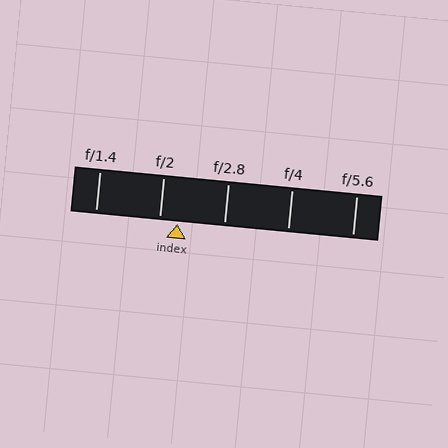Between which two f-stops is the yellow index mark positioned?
The index mark is between f/2 and f/2.8.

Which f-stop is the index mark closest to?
The index mark is closest to f/2.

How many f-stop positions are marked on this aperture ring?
There are 5 f-stop positions marked.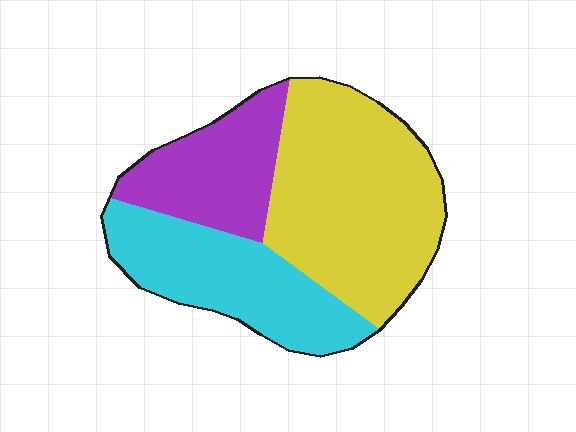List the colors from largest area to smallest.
From largest to smallest: yellow, cyan, purple.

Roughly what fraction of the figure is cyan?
Cyan covers roughly 30% of the figure.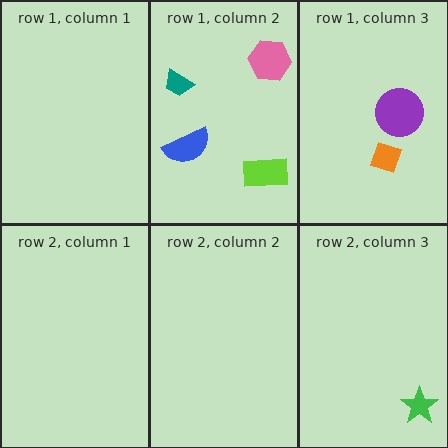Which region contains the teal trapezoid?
The row 1, column 2 region.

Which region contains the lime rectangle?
The row 1, column 2 region.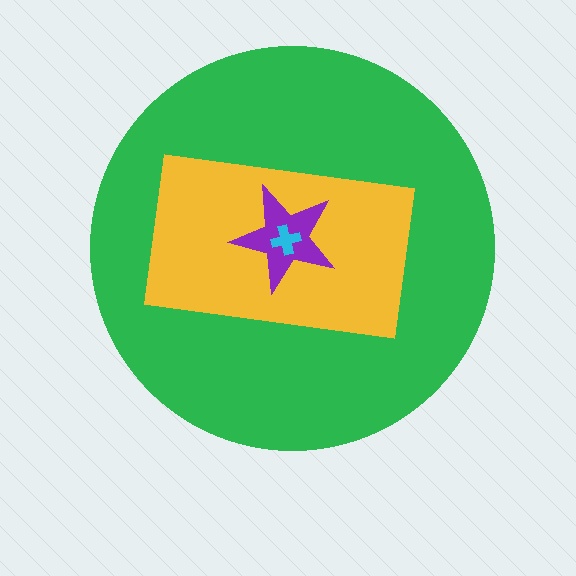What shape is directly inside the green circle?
The yellow rectangle.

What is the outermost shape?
The green circle.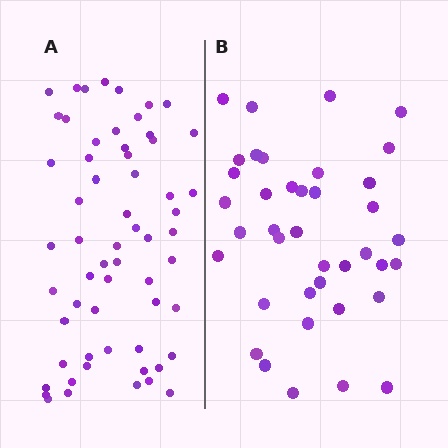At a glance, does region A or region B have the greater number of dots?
Region A (the left region) has more dots.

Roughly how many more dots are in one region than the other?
Region A has approximately 20 more dots than region B.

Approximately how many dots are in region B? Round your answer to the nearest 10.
About 40 dots. (The exact count is 39, which rounds to 40.)